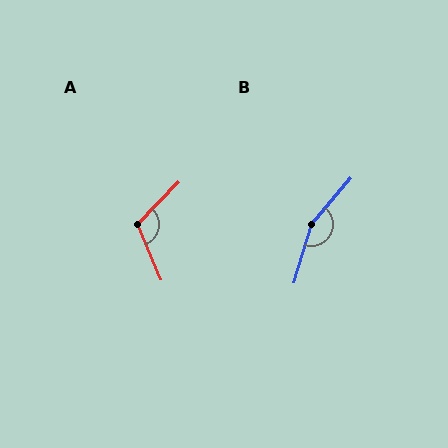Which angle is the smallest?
A, at approximately 113 degrees.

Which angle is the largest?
B, at approximately 157 degrees.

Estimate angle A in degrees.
Approximately 113 degrees.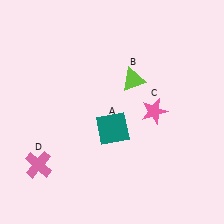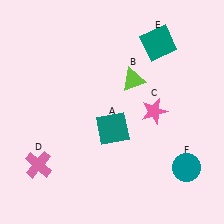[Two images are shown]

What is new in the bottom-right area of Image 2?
A teal circle (F) was added in the bottom-right area of Image 2.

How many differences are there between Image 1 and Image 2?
There are 2 differences between the two images.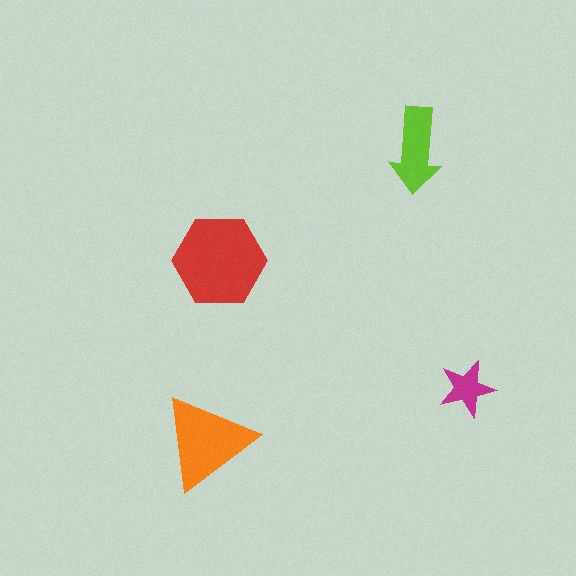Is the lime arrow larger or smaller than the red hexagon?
Smaller.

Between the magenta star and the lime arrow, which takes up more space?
The lime arrow.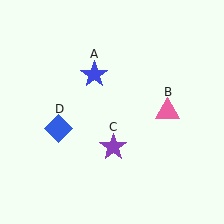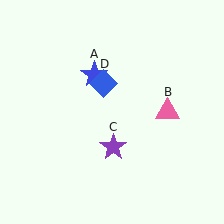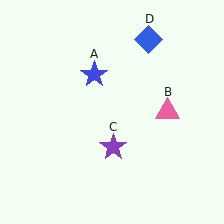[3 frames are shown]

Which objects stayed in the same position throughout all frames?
Blue star (object A) and pink triangle (object B) and purple star (object C) remained stationary.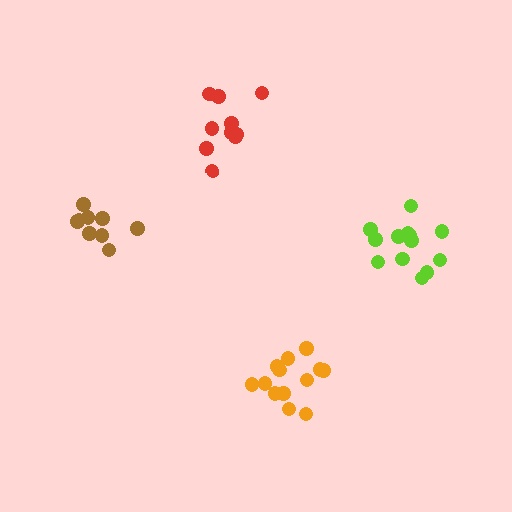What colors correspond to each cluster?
The clusters are colored: lime, red, orange, brown.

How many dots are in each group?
Group 1: 13 dots, Group 2: 10 dots, Group 3: 13 dots, Group 4: 9 dots (45 total).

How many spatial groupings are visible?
There are 4 spatial groupings.